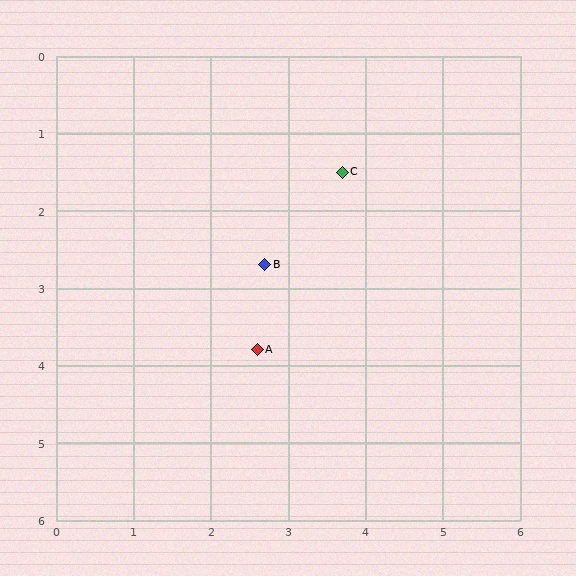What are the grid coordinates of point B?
Point B is at approximately (2.7, 2.7).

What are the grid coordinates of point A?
Point A is at approximately (2.6, 3.8).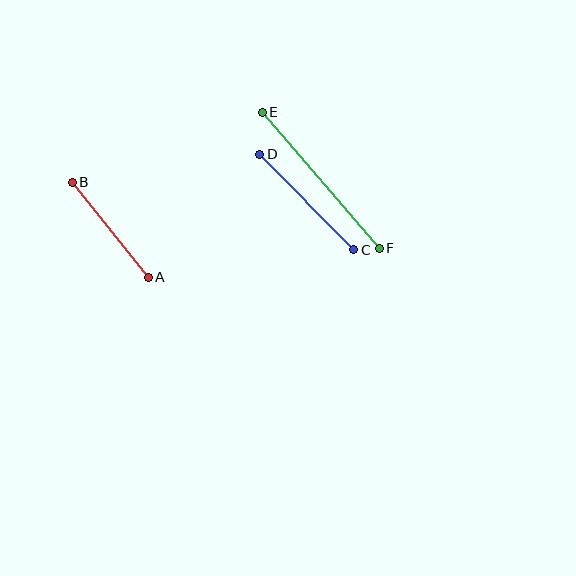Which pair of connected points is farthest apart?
Points E and F are farthest apart.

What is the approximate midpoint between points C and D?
The midpoint is at approximately (307, 202) pixels.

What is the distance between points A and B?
The distance is approximately 122 pixels.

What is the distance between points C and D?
The distance is approximately 134 pixels.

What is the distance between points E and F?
The distance is approximately 180 pixels.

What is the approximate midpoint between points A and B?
The midpoint is at approximately (110, 230) pixels.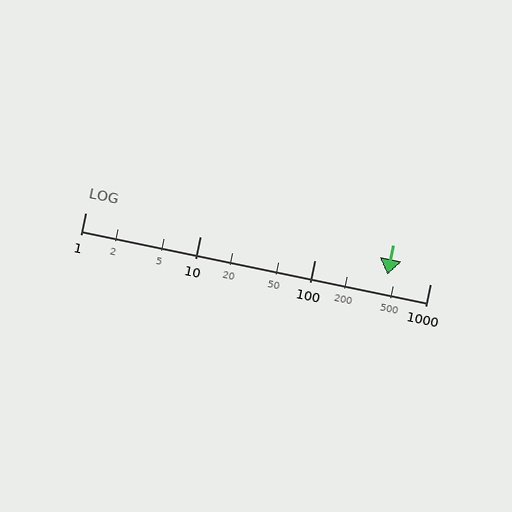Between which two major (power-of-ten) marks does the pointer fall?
The pointer is between 100 and 1000.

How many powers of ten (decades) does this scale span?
The scale spans 3 decades, from 1 to 1000.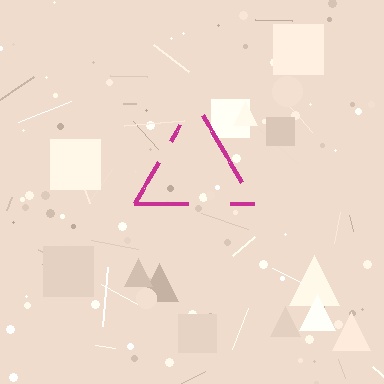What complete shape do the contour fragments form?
The contour fragments form a triangle.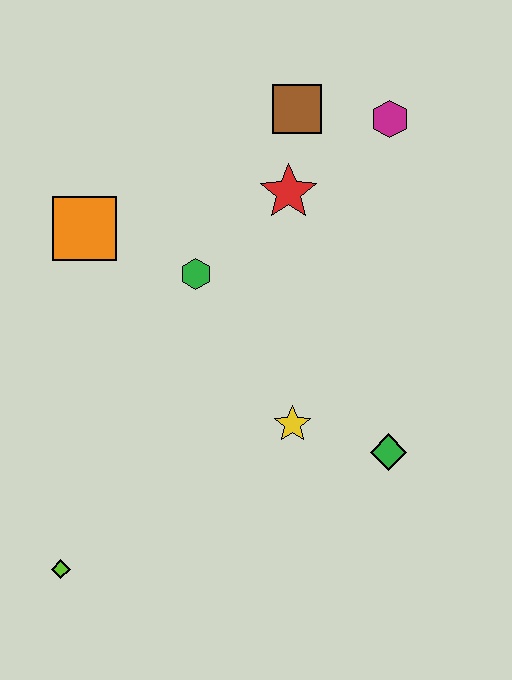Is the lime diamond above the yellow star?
No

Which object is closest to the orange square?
The green hexagon is closest to the orange square.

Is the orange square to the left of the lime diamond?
No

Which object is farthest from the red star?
The lime diamond is farthest from the red star.